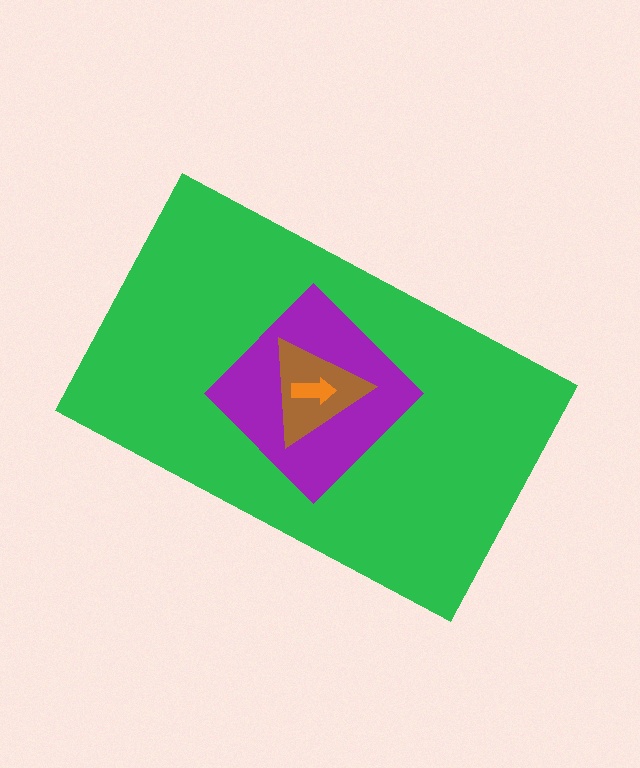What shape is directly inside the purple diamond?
The brown triangle.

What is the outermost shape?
The green rectangle.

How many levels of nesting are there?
4.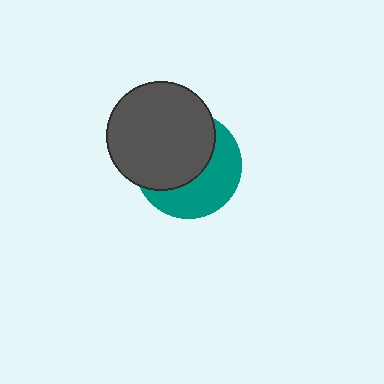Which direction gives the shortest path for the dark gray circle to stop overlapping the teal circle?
Moving toward the upper-left gives the shortest separation.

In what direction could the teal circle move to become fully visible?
The teal circle could move toward the lower-right. That would shift it out from behind the dark gray circle entirely.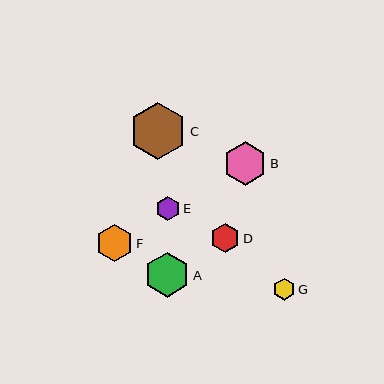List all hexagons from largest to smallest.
From largest to smallest: C, A, B, F, D, E, G.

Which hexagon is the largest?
Hexagon C is the largest with a size of approximately 57 pixels.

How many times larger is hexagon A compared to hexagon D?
Hexagon A is approximately 1.6 times the size of hexagon D.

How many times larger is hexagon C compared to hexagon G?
Hexagon C is approximately 2.6 times the size of hexagon G.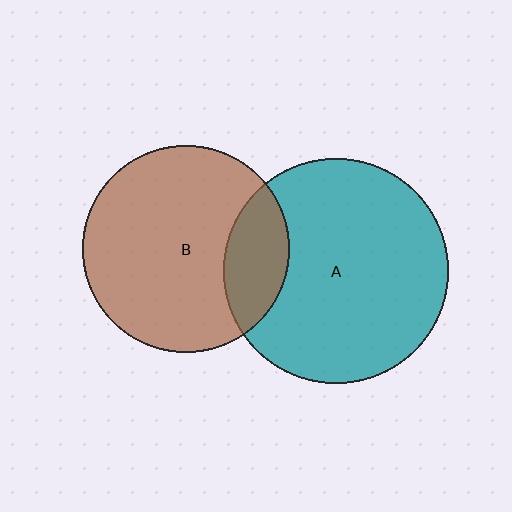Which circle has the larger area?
Circle A (teal).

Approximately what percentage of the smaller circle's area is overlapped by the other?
Approximately 20%.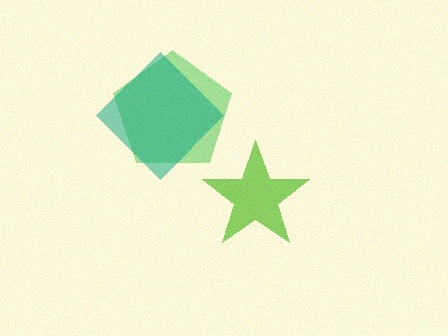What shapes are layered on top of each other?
The layered shapes are: a green pentagon, a lime star, a teal diamond.